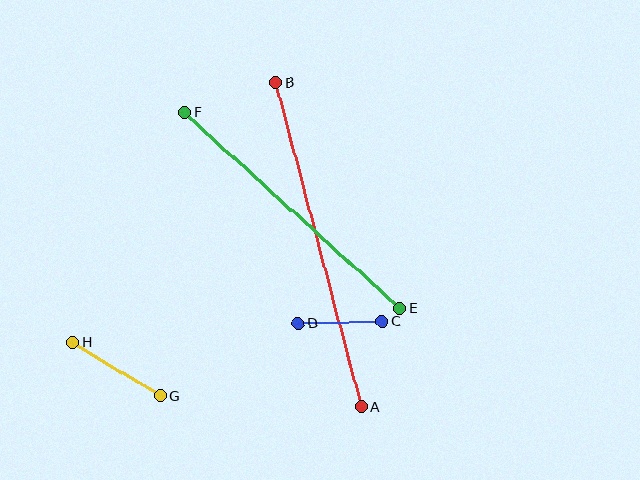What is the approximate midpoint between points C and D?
The midpoint is at approximately (340, 323) pixels.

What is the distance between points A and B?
The distance is approximately 336 pixels.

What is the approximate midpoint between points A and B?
The midpoint is at approximately (318, 245) pixels.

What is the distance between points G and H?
The distance is approximately 102 pixels.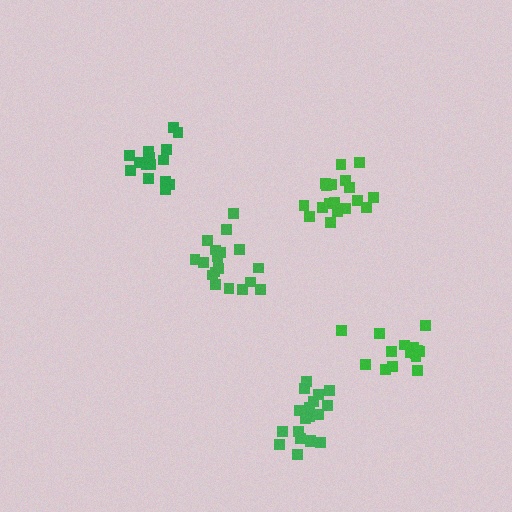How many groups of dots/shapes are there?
There are 5 groups.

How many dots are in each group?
Group 1: 19 dots, Group 2: 20 dots, Group 3: 15 dots, Group 4: 19 dots, Group 5: 15 dots (88 total).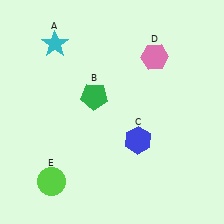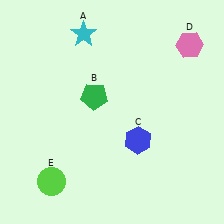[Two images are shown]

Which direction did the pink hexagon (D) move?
The pink hexagon (D) moved right.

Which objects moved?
The objects that moved are: the cyan star (A), the pink hexagon (D).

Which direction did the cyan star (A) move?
The cyan star (A) moved right.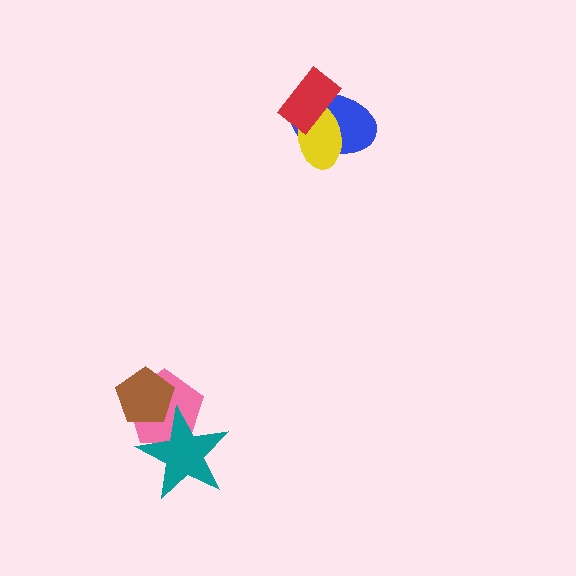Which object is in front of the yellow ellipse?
The red rectangle is in front of the yellow ellipse.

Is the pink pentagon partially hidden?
Yes, it is partially covered by another shape.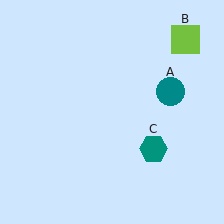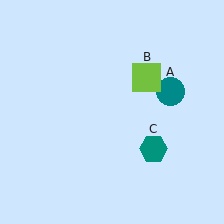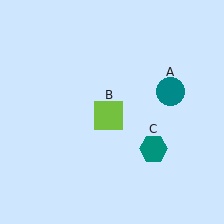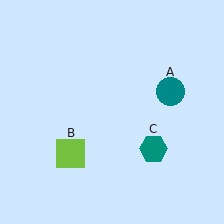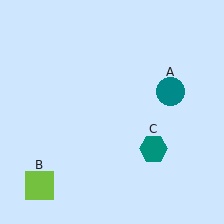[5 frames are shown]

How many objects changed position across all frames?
1 object changed position: lime square (object B).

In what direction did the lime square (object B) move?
The lime square (object B) moved down and to the left.